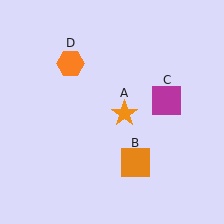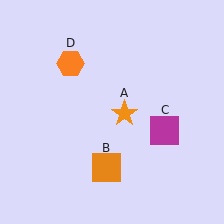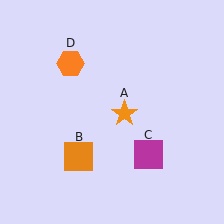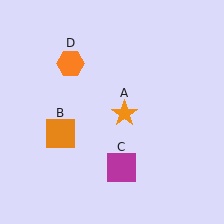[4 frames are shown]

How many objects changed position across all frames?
2 objects changed position: orange square (object B), magenta square (object C).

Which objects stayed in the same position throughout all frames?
Orange star (object A) and orange hexagon (object D) remained stationary.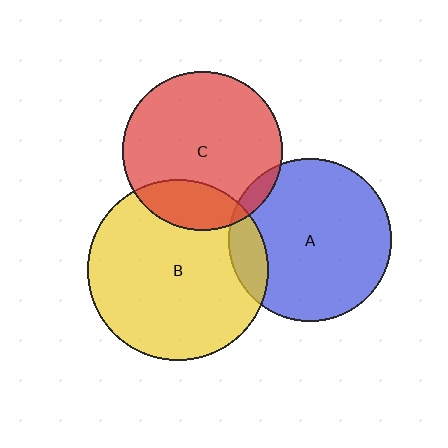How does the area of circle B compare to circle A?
Approximately 1.2 times.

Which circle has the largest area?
Circle B (yellow).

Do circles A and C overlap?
Yes.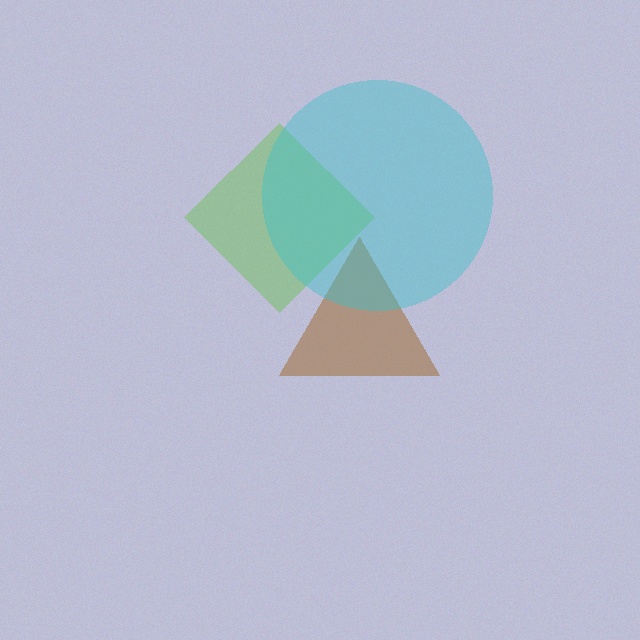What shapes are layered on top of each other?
The layered shapes are: a brown triangle, a lime diamond, a cyan circle.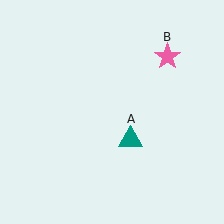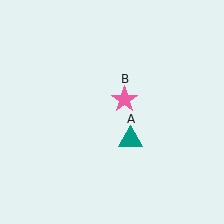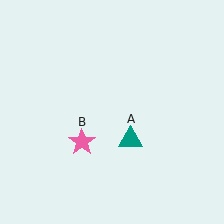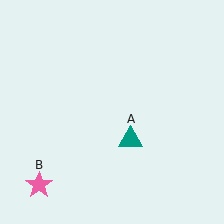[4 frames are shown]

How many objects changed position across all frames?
1 object changed position: pink star (object B).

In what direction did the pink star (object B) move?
The pink star (object B) moved down and to the left.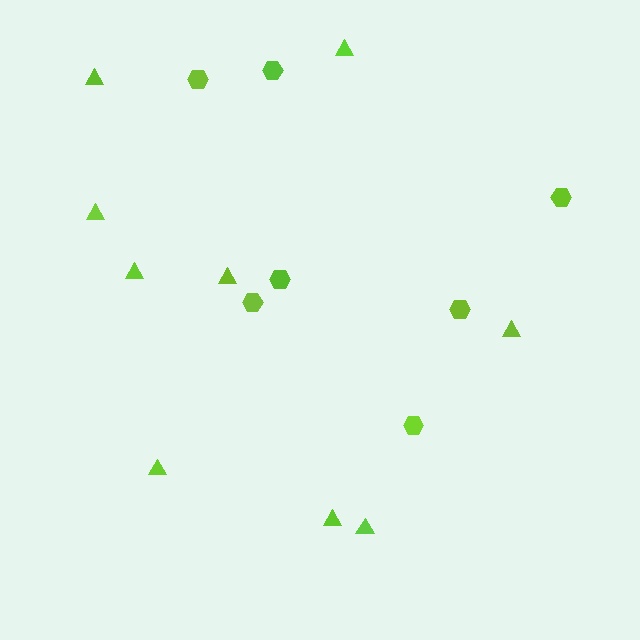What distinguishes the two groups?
There are 2 groups: one group of hexagons (7) and one group of triangles (9).